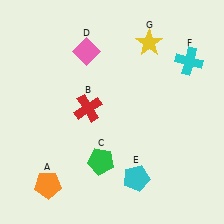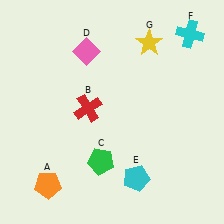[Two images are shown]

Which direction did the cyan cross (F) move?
The cyan cross (F) moved up.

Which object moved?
The cyan cross (F) moved up.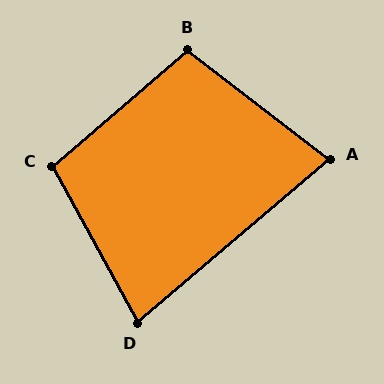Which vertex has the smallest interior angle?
A, at approximately 78 degrees.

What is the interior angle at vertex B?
Approximately 102 degrees (obtuse).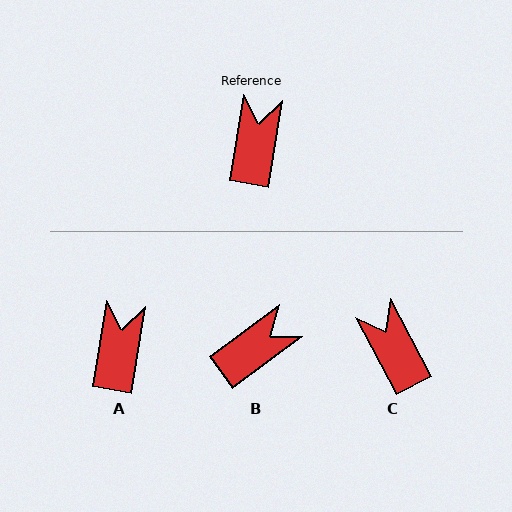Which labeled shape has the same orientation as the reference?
A.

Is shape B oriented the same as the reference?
No, it is off by about 44 degrees.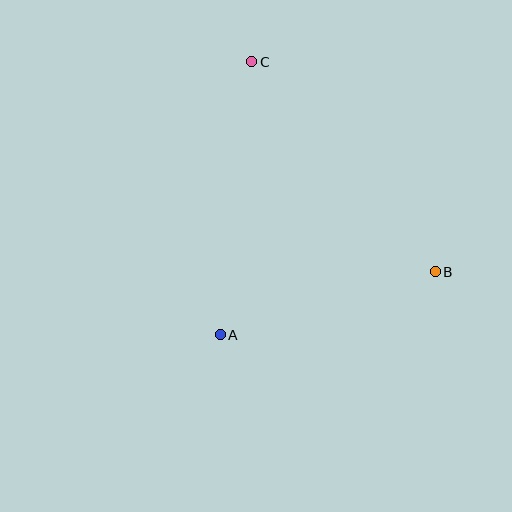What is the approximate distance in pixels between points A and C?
The distance between A and C is approximately 275 pixels.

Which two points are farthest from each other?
Points B and C are farthest from each other.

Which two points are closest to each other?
Points A and B are closest to each other.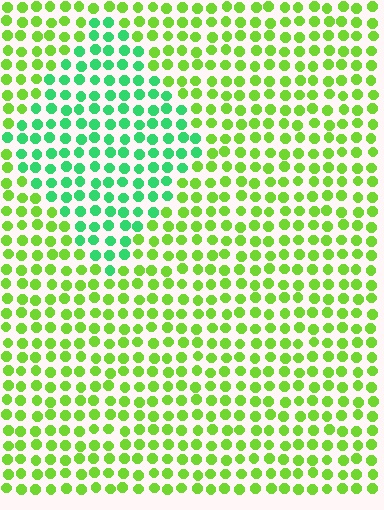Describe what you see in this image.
The image is filled with small lime elements in a uniform arrangement. A diamond-shaped region is visible where the elements are tinted to a slightly different hue, forming a subtle color boundary.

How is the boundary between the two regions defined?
The boundary is defined purely by a slight shift in hue (about 45 degrees). Spacing, size, and orientation are identical on both sides.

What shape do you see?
I see a diamond.